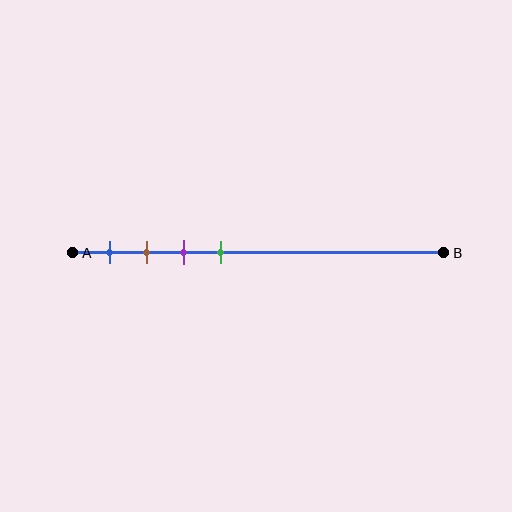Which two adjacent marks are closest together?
The brown and purple marks are the closest adjacent pair.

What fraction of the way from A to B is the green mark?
The green mark is approximately 40% (0.4) of the way from A to B.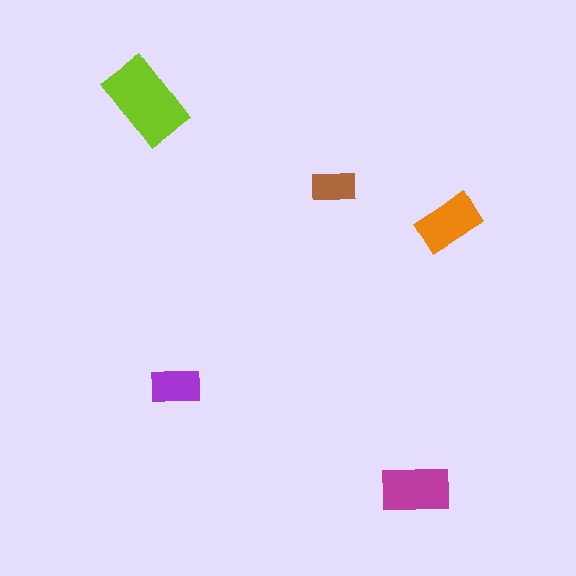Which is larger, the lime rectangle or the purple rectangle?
The lime one.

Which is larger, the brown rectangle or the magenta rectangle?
The magenta one.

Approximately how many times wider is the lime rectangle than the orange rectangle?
About 1.5 times wider.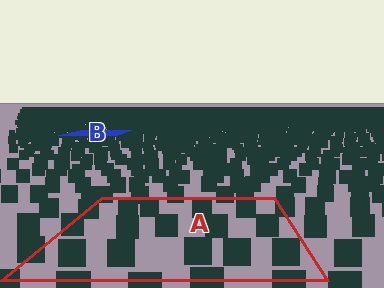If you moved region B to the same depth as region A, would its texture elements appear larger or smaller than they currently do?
They would appear larger. At a closer depth, the same texture elements are projected at a bigger on-screen size.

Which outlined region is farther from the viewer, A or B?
Region B is farther from the viewer — the texture elements inside it appear smaller and more densely packed.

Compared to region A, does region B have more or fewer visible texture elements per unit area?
Region B has more texture elements per unit area — they are packed more densely because it is farther away.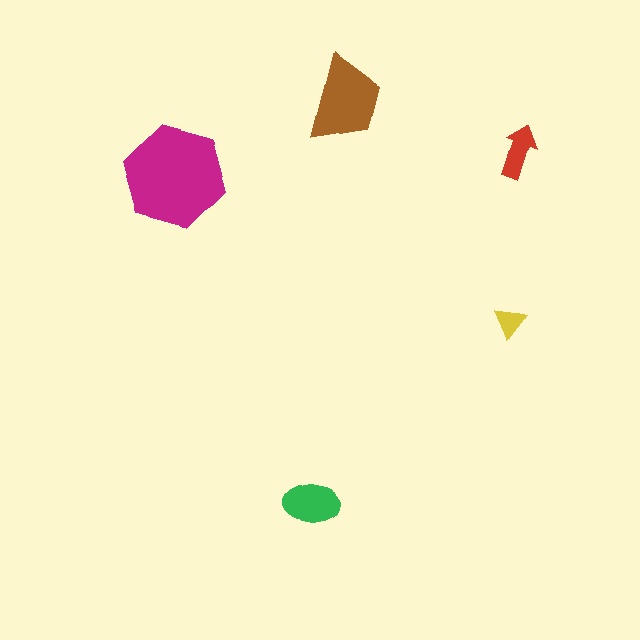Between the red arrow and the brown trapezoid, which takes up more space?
The brown trapezoid.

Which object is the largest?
The magenta hexagon.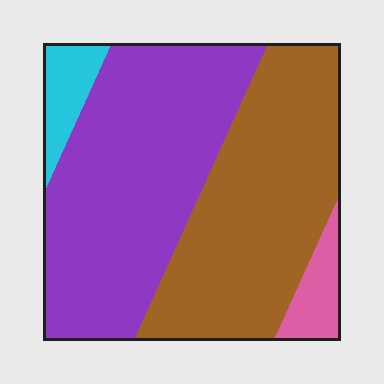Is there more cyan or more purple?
Purple.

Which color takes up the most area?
Purple, at roughly 45%.